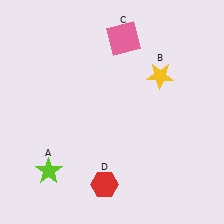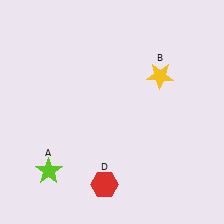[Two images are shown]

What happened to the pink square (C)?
The pink square (C) was removed in Image 2. It was in the top-right area of Image 1.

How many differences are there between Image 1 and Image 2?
There is 1 difference between the two images.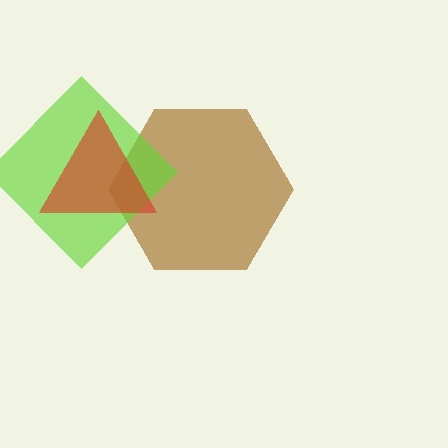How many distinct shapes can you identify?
There are 3 distinct shapes: a brown hexagon, a lime diamond, a red triangle.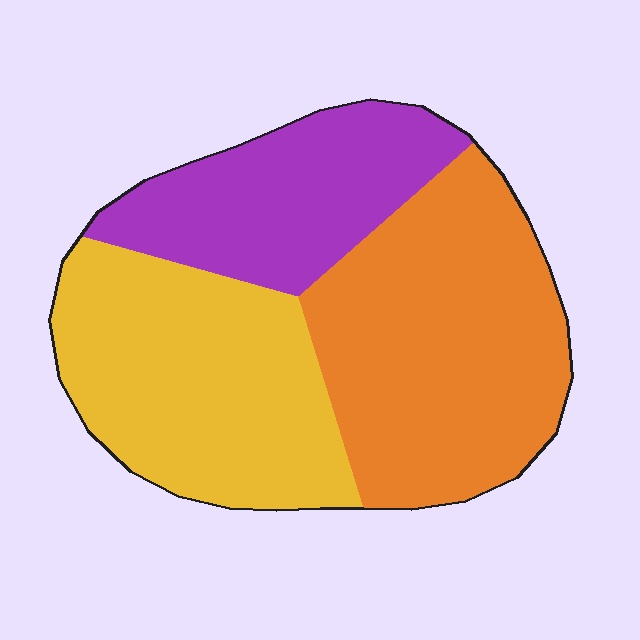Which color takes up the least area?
Purple, at roughly 25%.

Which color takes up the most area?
Orange, at roughly 40%.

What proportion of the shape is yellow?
Yellow covers about 35% of the shape.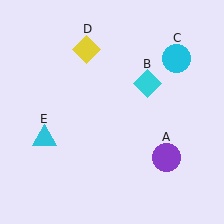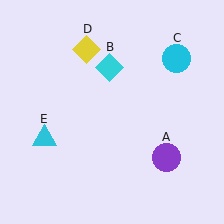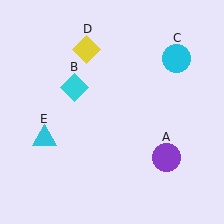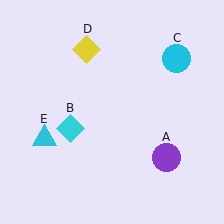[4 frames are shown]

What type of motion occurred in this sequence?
The cyan diamond (object B) rotated counterclockwise around the center of the scene.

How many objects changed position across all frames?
1 object changed position: cyan diamond (object B).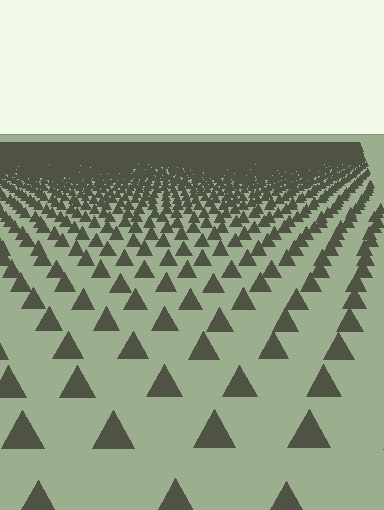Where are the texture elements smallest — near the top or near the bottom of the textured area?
Near the top.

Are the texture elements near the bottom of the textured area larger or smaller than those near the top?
Larger. Near the bottom, elements are closer to the viewer and appear at a bigger on-screen size.